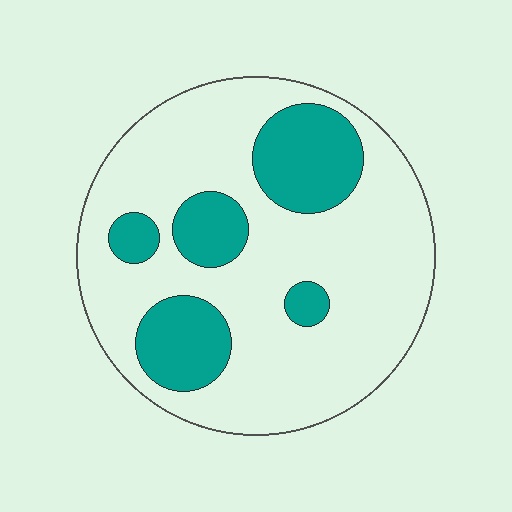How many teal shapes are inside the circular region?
5.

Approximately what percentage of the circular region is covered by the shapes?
Approximately 25%.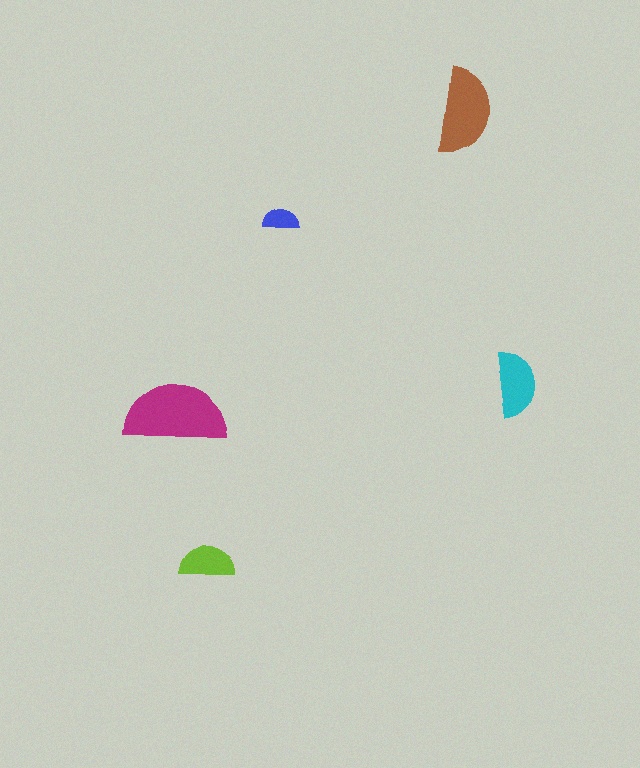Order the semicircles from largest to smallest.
the magenta one, the brown one, the cyan one, the lime one, the blue one.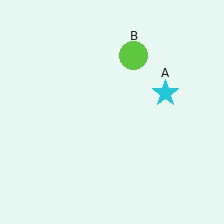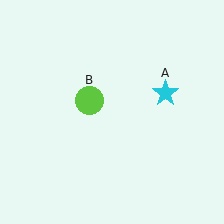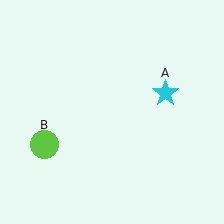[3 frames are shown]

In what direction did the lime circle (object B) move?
The lime circle (object B) moved down and to the left.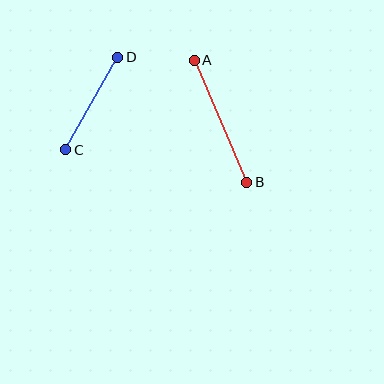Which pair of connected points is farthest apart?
Points A and B are farthest apart.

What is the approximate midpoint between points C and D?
The midpoint is at approximately (92, 104) pixels.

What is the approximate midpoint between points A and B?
The midpoint is at approximately (220, 121) pixels.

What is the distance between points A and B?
The distance is approximately 133 pixels.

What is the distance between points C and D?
The distance is approximately 106 pixels.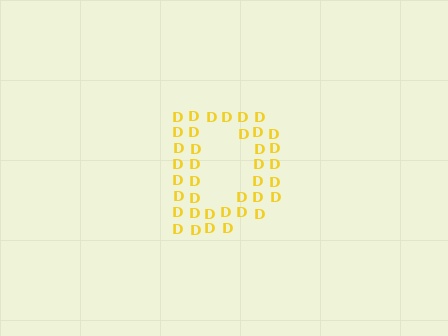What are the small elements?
The small elements are letter D's.